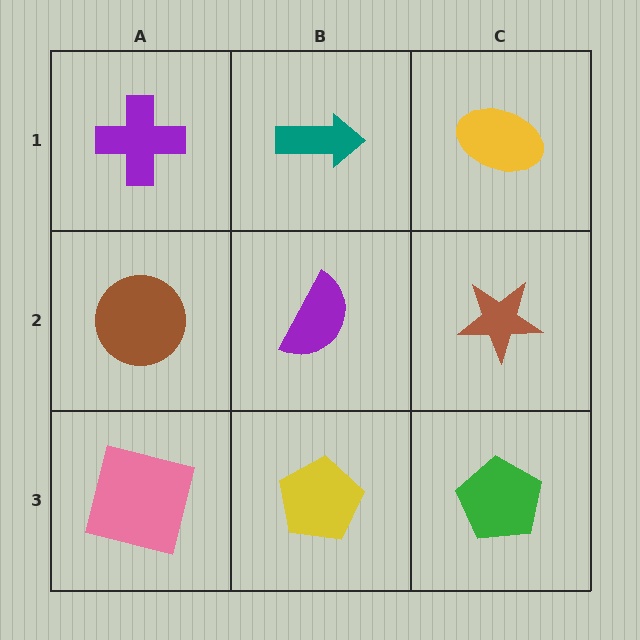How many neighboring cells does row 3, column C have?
2.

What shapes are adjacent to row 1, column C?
A brown star (row 2, column C), a teal arrow (row 1, column B).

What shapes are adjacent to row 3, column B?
A purple semicircle (row 2, column B), a pink square (row 3, column A), a green pentagon (row 3, column C).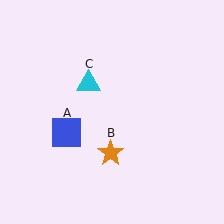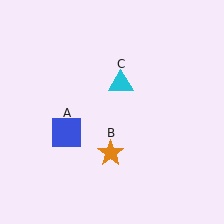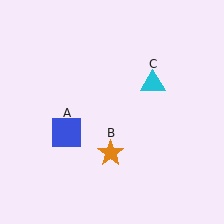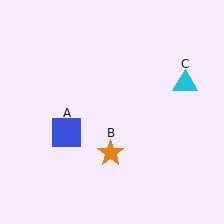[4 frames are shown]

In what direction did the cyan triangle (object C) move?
The cyan triangle (object C) moved right.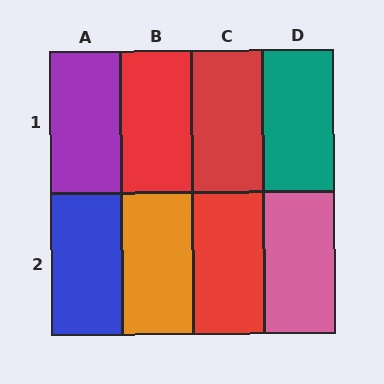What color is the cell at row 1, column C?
Red.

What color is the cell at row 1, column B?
Red.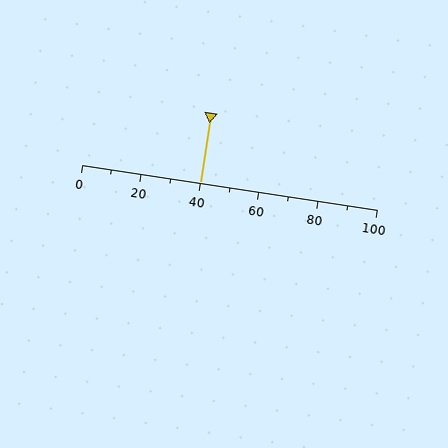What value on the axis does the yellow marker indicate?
The marker indicates approximately 40.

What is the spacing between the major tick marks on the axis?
The major ticks are spaced 20 apart.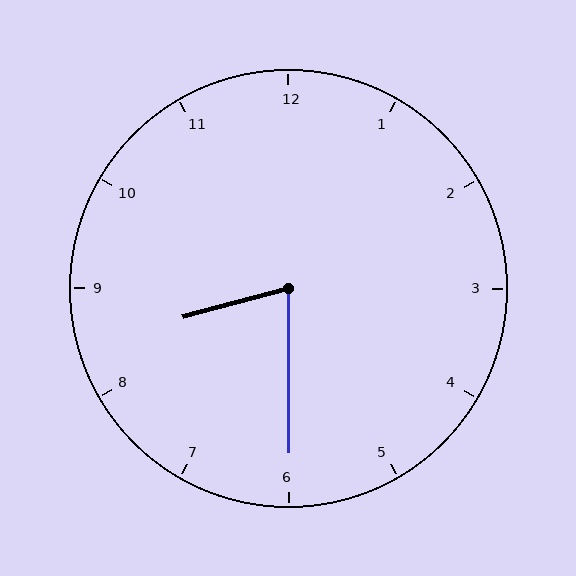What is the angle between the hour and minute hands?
Approximately 75 degrees.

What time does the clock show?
8:30.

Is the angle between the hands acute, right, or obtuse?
It is acute.